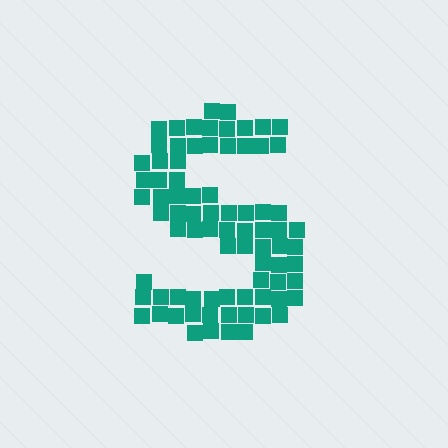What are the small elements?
The small elements are squares.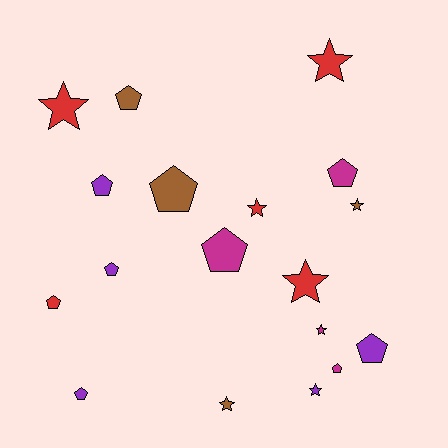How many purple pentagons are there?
There are 4 purple pentagons.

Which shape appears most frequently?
Pentagon, with 10 objects.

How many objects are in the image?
There are 18 objects.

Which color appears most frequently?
Purple, with 5 objects.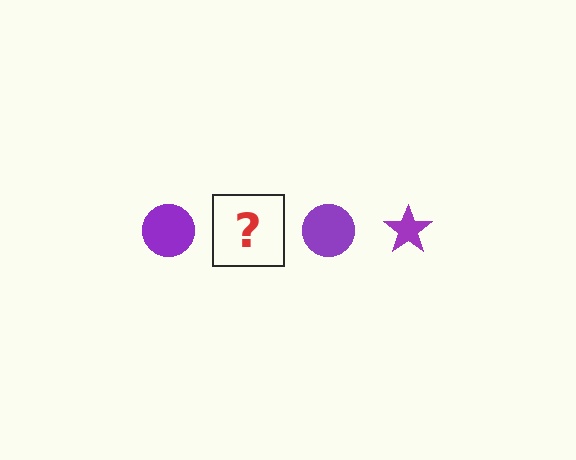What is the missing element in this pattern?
The missing element is a purple star.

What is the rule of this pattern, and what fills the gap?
The rule is that the pattern cycles through circle, star shapes in purple. The gap should be filled with a purple star.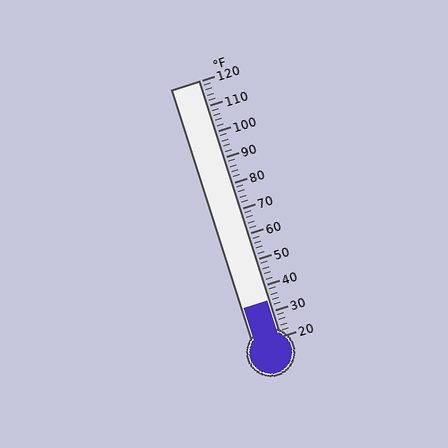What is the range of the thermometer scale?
The thermometer scale ranges from 20°F to 120°F.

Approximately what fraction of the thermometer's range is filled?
The thermometer is filled to approximately 15% of its range.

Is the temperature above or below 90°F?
The temperature is below 90°F.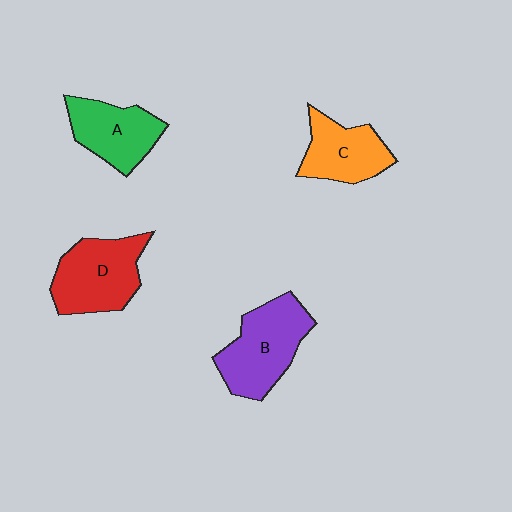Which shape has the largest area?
Shape B (purple).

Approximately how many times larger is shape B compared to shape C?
Approximately 1.3 times.